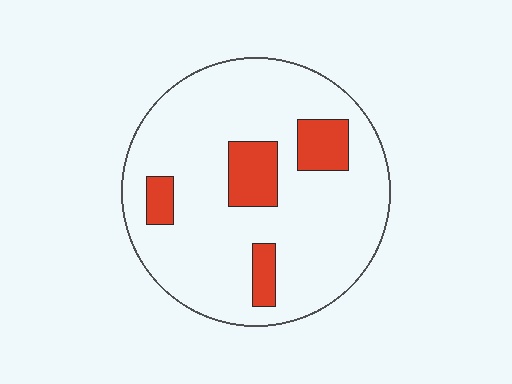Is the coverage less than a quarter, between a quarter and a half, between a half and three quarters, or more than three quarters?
Less than a quarter.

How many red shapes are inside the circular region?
4.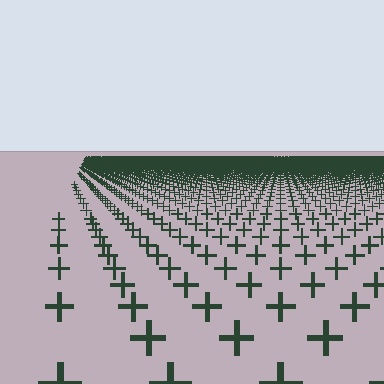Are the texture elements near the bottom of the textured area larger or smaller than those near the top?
Larger. Near the bottom, elements are closer to the viewer and appear at a bigger on-screen size.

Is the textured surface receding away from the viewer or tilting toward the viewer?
The surface is receding away from the viewer. Texture elements get smaller and denser toward the top.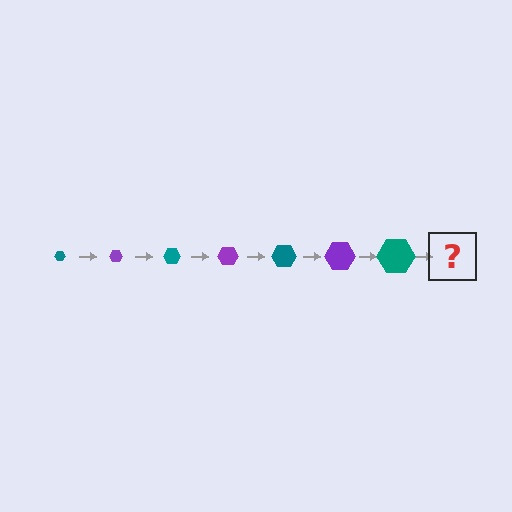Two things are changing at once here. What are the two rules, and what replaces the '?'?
The two rules are that the hexagon grows larger each step and the color cycles through teal and purple. The '?' should be a purple hexagon, larger than the previous one.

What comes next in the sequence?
The next element should be a purple hexagon, larger than the previous one.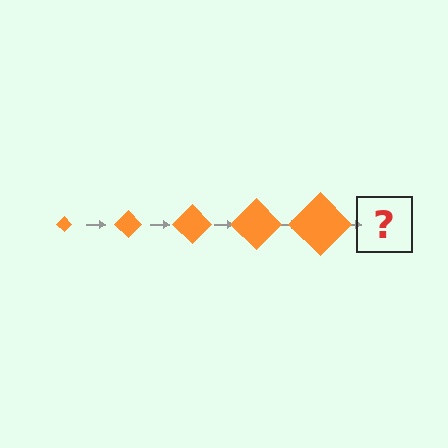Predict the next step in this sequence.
The next step is an orange diamond, larger than the previous one.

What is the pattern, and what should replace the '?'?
The pattern is that the diamond gets progressively larger each step. The '?' should be an orange diamond, larger than the previous one.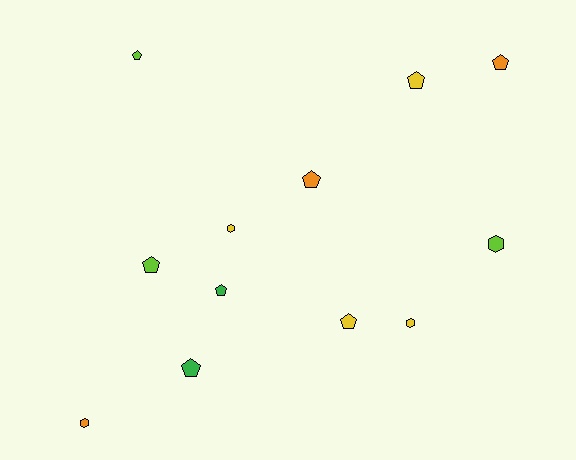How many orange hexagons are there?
There is 1 orange hexagon.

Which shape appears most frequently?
Pentagon, with 8 objects.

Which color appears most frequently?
Yellow, with 4 objects.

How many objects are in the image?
There are 12 objects.